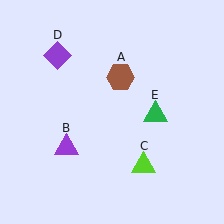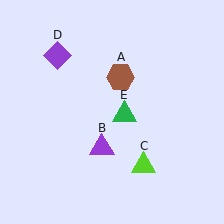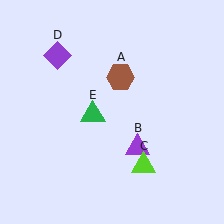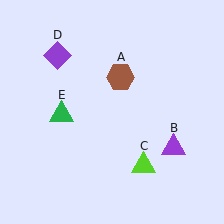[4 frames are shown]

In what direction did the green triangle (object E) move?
The green triangle (object E) moved left.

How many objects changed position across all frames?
2 objects changed position: purple triangle (object B), green triangle (object E).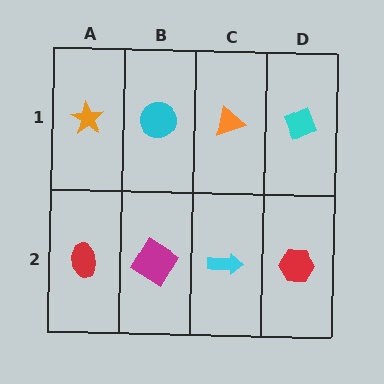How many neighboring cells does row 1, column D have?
2.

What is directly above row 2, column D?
A cyan diamond.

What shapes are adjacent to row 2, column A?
An orange star (row 1, column A), a magenta diamond (row 2, column B).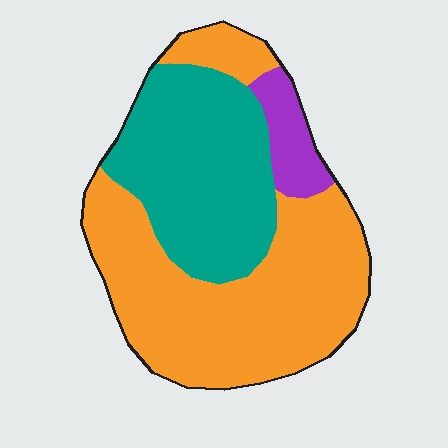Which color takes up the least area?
Purple, at roughly 10%.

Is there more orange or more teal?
Orange.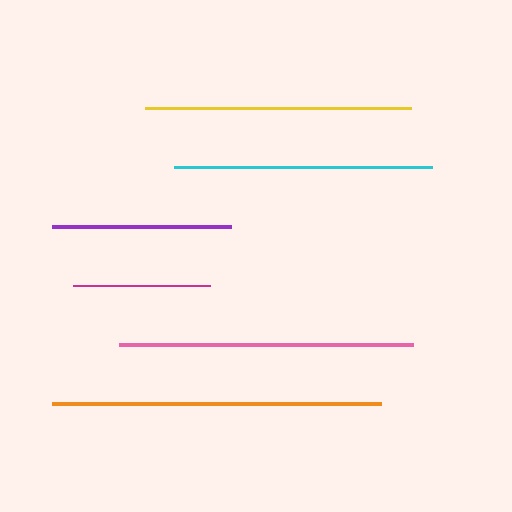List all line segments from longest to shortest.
From longest to shortest: orange, pink, yellow, cyan, purple, magenta.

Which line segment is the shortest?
The magenta line is the shortest at approximately 137 pixels.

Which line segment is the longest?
The orange line is the longest at approximately 330 pixels.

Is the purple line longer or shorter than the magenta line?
The purple line is longer than the magenta line.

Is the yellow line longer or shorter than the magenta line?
The yellow line is longer than the magenta line.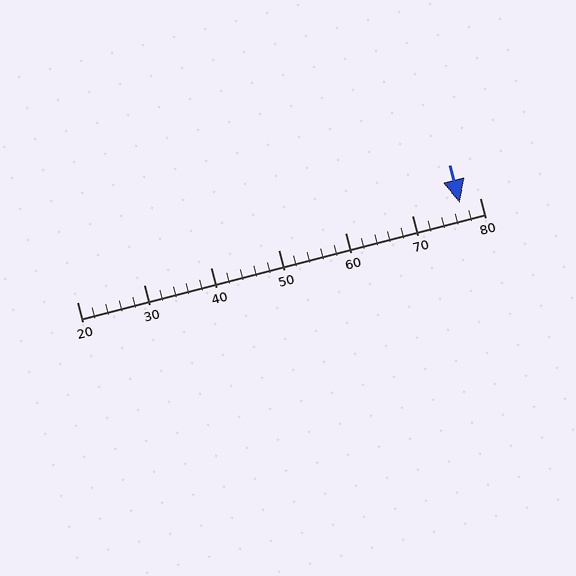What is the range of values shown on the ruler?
The ruler shows values from 20 to 80.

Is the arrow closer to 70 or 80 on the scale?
The arrow is closer to 80.